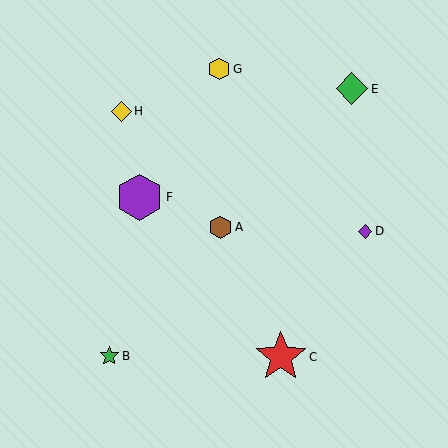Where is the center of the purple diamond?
The center of the purple diamond is at (365, 231).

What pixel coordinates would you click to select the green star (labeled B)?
Click at (109, 356) to select the green star B.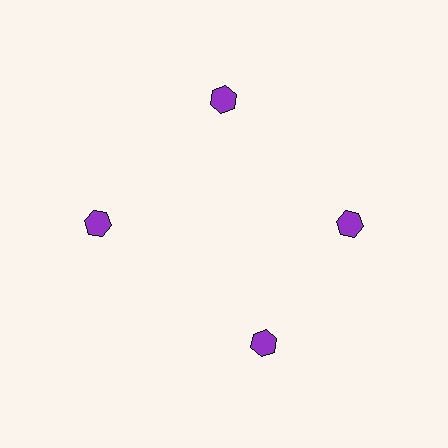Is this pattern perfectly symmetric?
No. The 4 purple hexagons are arranged in a ring, but one element near the 6 o'clock position is rotated out of alignment along the ring, breaking the 4-fold rotational symmetry.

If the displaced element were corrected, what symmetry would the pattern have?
It would have 4-fold rotational symmetry — the pattern would map onto itself every 90 degrees.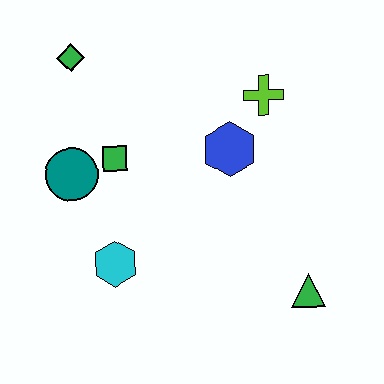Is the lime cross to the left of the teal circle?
No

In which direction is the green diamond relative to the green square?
The green diamond is above the green square.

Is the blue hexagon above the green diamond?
No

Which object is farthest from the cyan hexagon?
The lime cross is farthest from the cyan hexagon.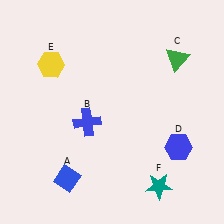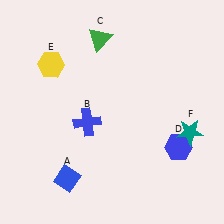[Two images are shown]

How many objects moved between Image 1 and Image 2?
2 objects moved between the two images.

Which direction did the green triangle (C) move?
The green triangle (C) moved left.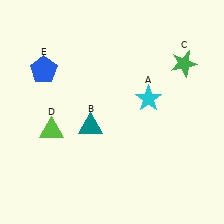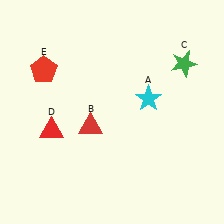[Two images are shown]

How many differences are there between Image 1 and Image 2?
There are 3 differences between the two images.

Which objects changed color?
B changed from teal to red. D changed from lime to red. E changed from blue to red.